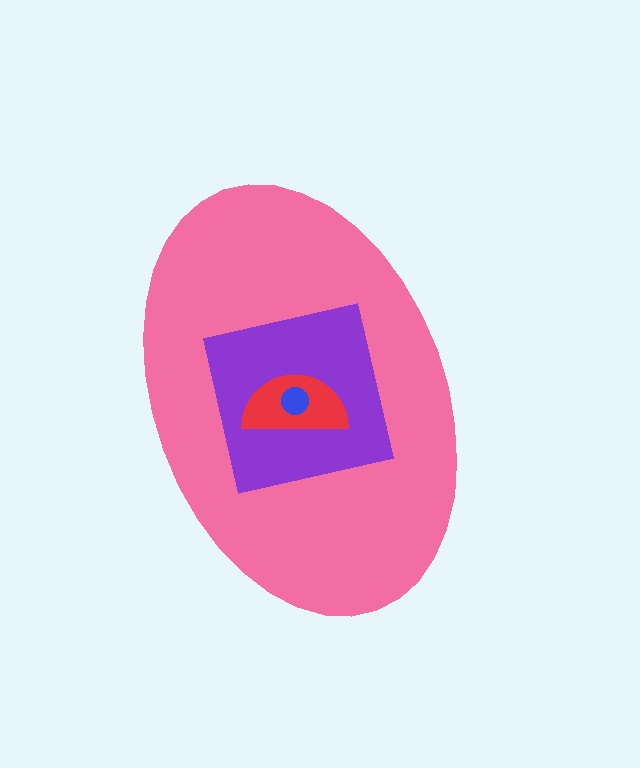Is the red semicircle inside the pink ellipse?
Yes.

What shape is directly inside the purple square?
The red semicircle.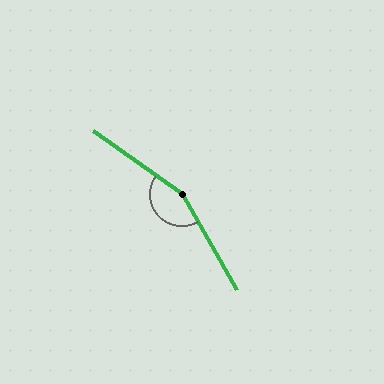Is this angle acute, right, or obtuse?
It is obtuse.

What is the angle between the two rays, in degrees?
Approximately 155 degrees.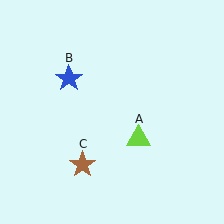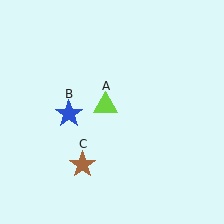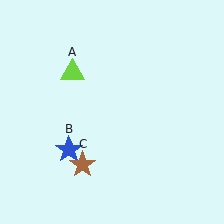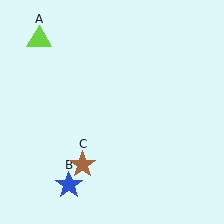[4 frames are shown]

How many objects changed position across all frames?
2 objects changed position: lime triangle (object A), blue star (object B).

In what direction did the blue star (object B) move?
The blue star (object B) moved down.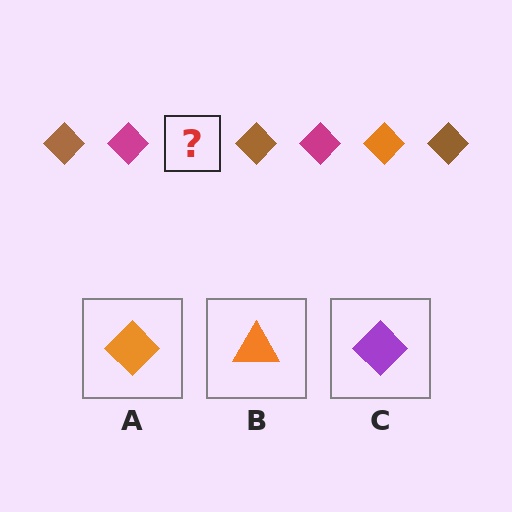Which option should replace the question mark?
Option A.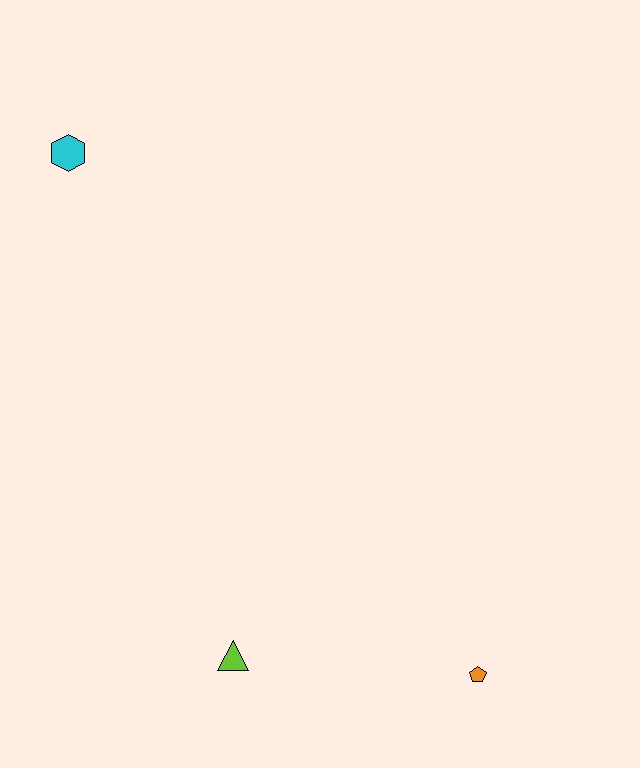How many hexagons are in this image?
There is 1 hexagon.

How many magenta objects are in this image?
There are no magenta objects.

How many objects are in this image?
There are 3 objects.